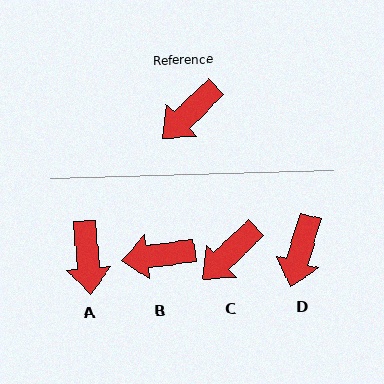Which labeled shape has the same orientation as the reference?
C.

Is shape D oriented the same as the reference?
No, it is off by about 30 degrees.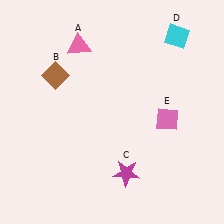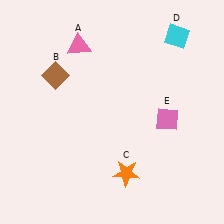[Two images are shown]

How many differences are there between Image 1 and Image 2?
There is 1 difference between the two images.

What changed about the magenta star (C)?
In Image 1, C is magenta. In Image 2, it changed to orange.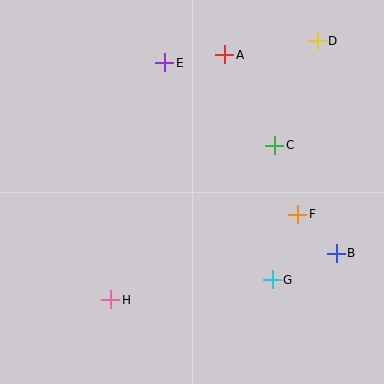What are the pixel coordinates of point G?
Point G is at (272, 280).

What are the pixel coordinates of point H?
Point H is at (111, 300).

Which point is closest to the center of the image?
Point C at (275, 145) is closest to the center.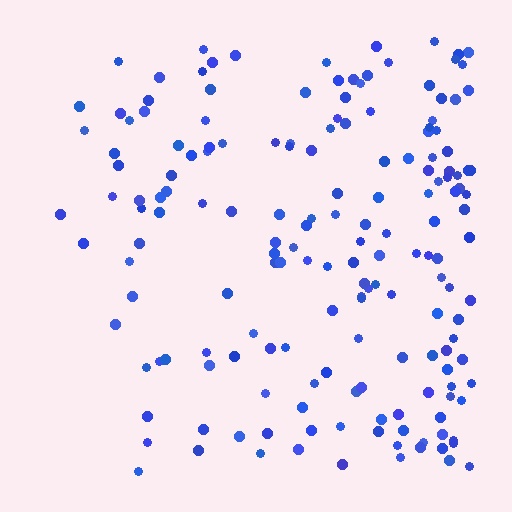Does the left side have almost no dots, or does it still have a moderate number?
Still a moderate number, just noticeably fewer than the right.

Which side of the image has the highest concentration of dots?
The right.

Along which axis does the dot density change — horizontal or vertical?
Horizontal.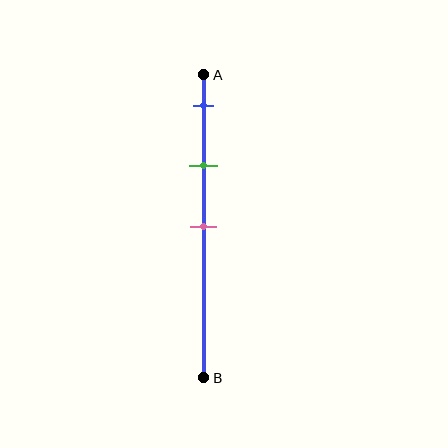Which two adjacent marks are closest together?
The blue and green marks are the closest adjacent pair.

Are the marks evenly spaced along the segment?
Yes, the marks are approximately evenly spaced.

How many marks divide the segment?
There are 3 marks dividing the segment.